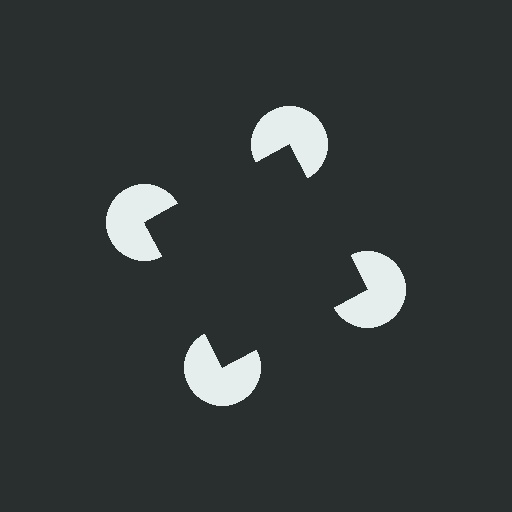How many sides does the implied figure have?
4 sides.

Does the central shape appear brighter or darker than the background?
It typically appears slightly darker than the background, even though no actual brightness change is drawn.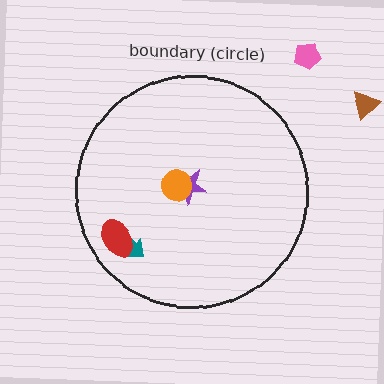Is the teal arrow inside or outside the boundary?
Inside.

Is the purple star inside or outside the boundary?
Inside.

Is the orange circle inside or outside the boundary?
Inside.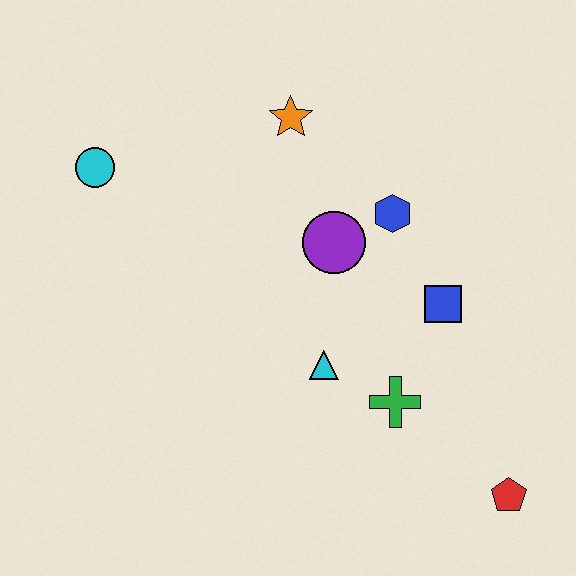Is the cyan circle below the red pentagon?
No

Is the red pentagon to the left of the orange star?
No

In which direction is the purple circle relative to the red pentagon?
The purple circle is above the red pentagon.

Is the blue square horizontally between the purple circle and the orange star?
No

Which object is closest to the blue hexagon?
The purple circle is closest to the blue hexagon.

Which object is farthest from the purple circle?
The red pentagon is farthest from the purple circle.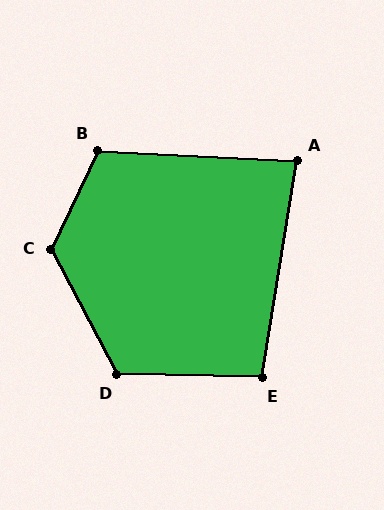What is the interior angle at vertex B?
Approximately 112 degrees (obtuse).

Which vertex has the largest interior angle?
C, at approximately 127 degrees.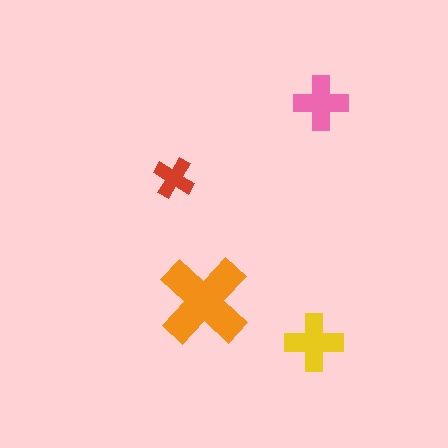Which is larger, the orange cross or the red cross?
The orange one.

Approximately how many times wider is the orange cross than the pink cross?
About 1.5 times wider.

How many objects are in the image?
There are 4 objects in the image.